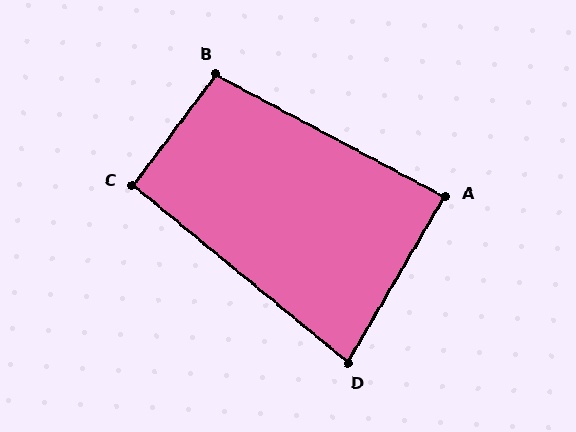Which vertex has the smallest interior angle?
D, at approximately 81 degrees.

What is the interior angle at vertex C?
Approximately 92 degrees (approximately right).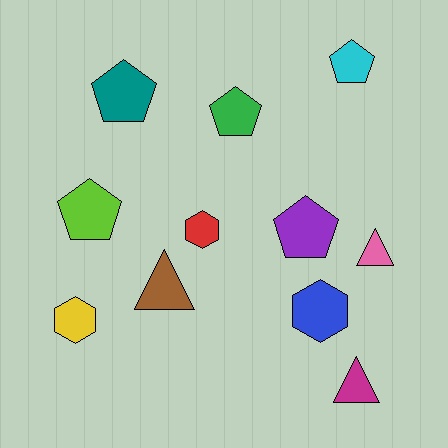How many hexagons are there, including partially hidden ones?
There are 3 hexagons.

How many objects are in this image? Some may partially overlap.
There are 11 objects.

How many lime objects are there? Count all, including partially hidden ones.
There is 1 lime object.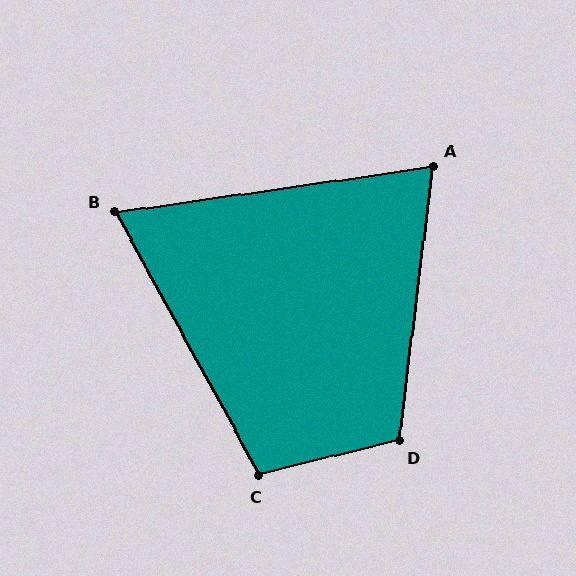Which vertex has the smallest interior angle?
B, at approximately 69 degrees.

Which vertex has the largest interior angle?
D, at approximately 111 degrees.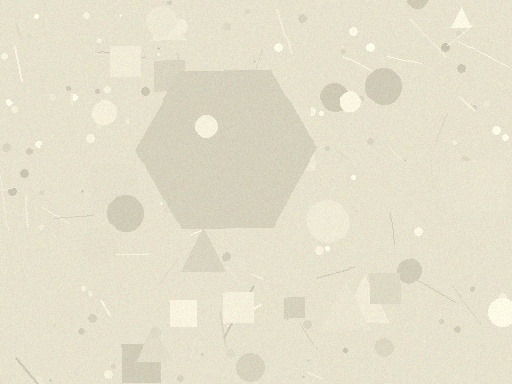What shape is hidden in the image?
A hexagon is hidden in the image.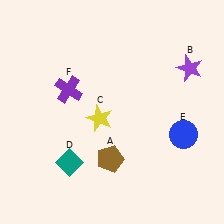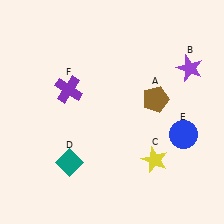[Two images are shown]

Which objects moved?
The objects that moved are: the brown pentagon (A), the yellow star (C).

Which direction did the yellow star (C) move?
The yellow star (C) moved right.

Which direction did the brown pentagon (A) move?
The brown pentagon (A) moved up.